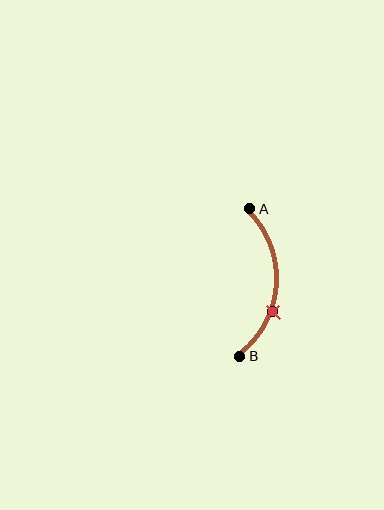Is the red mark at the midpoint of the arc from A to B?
No. The red mark lies on the arc but is closer to endpoint B. The arc midpoint would be at the point on the curve equidistant along the arc from both A and B.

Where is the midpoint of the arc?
The arc midpoint is the point on the curve farthest from the straight line joining A and B. It sits to the right of that line.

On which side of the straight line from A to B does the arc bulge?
The arc bulges to the right of the straight line connecting A and B.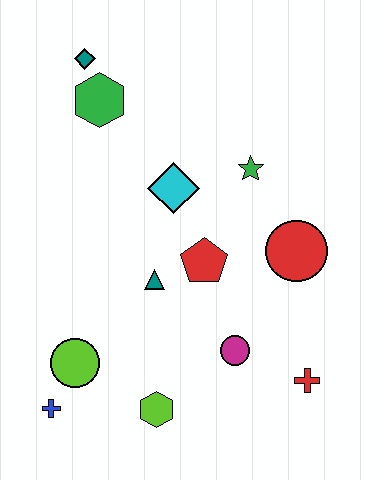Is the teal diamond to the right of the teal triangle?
No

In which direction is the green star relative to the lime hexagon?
The green star is above the lime hexagon.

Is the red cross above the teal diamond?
No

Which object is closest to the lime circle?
The blue cross is closest to the lime circle.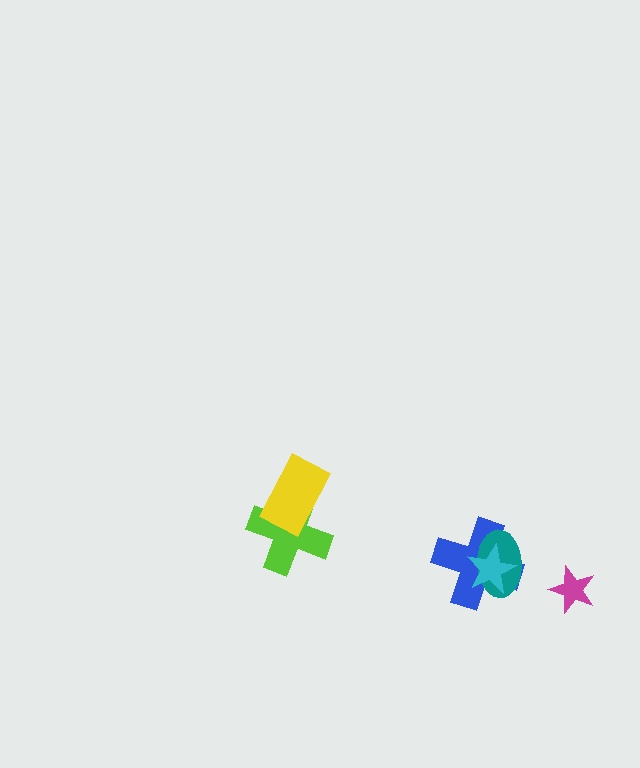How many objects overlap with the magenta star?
0 objects overlap with the magenta star.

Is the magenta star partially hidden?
No, no other shape covers it.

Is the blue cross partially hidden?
Yes, it is partially covered by another shape.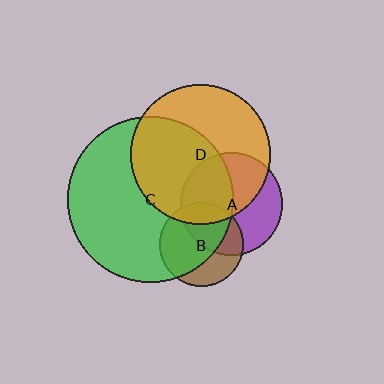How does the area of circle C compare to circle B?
Approximately 3.9 times.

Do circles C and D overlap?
Yes.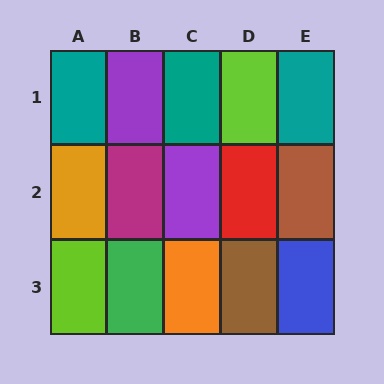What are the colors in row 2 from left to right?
Orange, magenta, purple, red, brown.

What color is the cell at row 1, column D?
Lime.